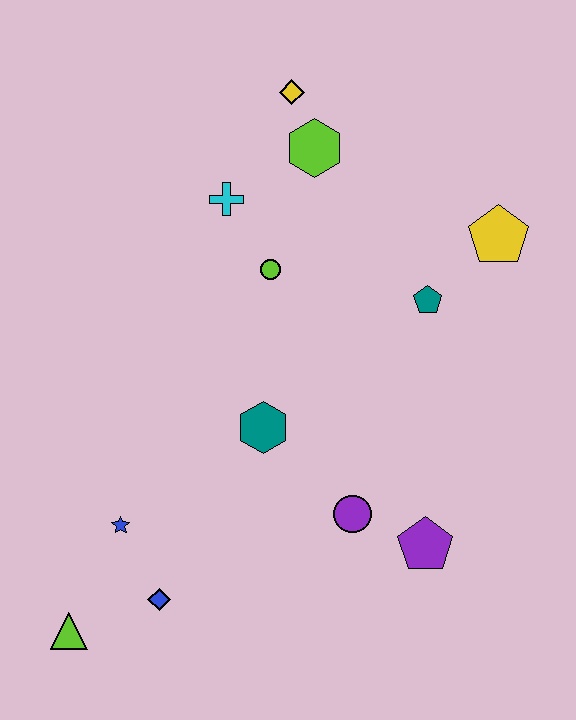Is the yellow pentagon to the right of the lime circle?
Yes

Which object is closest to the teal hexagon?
The purple circle is closest to the teal hexagon.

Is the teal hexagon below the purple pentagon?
No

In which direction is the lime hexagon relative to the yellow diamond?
The lime hexagon is below the yellow diamond.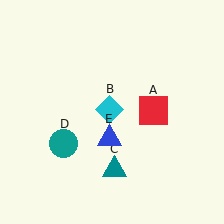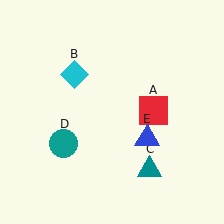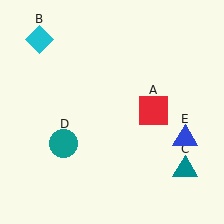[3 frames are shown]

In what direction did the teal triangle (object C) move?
The teal triangle (object C) moved right.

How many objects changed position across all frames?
3 objects changed position: cyan diamond (object B), teal triangle (object C), blue triangle (object E).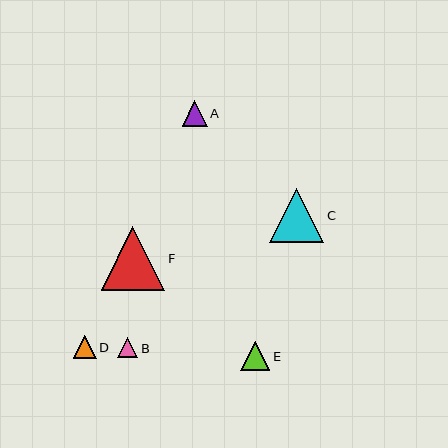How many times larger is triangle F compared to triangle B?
Triangle F is approximately 3.1 times the size of triangle B.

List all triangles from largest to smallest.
From largest to smallest: F, C, E, A, D, B.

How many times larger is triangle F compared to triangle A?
Triangle F is approximately 2.5 times the size of triangle A.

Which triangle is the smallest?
Triangle B is the smallest with a size of approximately 20 pixels.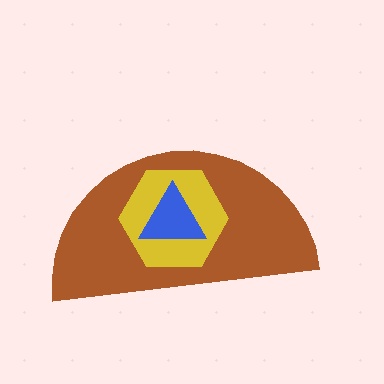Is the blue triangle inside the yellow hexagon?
Yes.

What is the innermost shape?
The blue triangle.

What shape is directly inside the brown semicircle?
The yellow hexagon.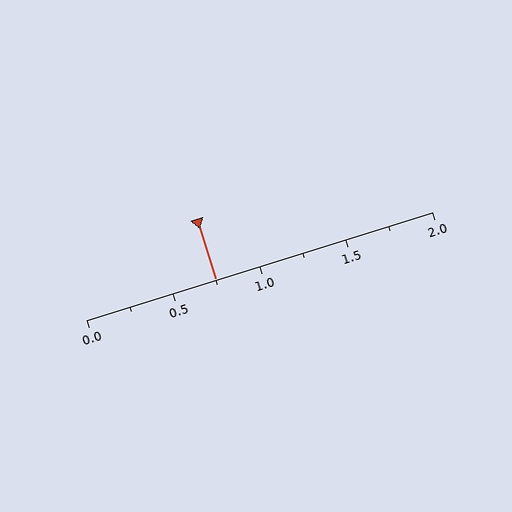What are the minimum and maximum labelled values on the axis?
The axis runs from 0.0 to 2.0.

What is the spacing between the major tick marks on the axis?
The major ticks are spaced 0.5 apart.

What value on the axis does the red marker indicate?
The marker indicates approximately 0.75.